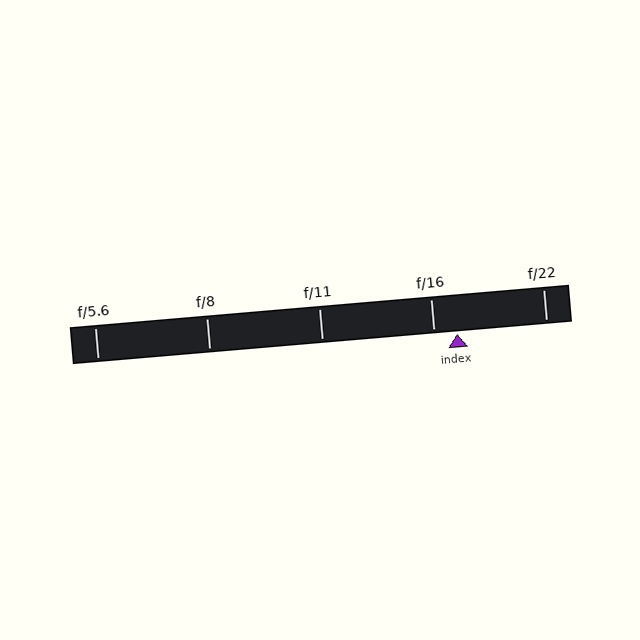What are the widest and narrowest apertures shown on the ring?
The widest aperture shown is f/5.6 and the narrowest is f/22.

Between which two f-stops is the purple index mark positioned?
The index mark is between f/16 and f/22.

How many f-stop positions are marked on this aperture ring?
There are 5 f-stop positions marked.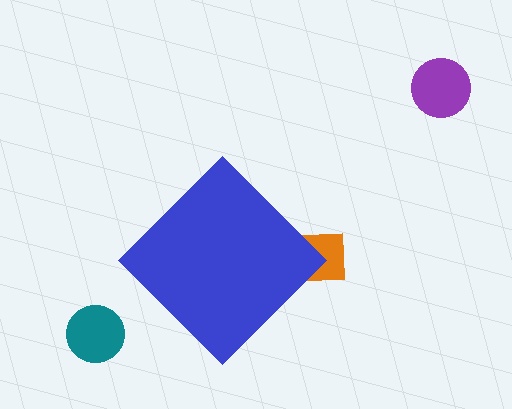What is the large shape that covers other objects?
A blue diamond.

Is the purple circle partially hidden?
No, the purple circle is fully visible.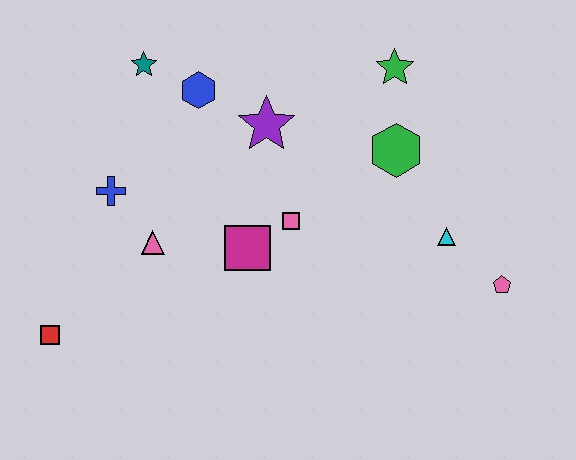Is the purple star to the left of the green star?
Yes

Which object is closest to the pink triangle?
The blue cross is closest to the pink triangle.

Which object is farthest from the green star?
The red square is farthest from the green star.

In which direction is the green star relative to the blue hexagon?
The green star is to the right of the blue hexagon.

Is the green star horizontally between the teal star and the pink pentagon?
Yes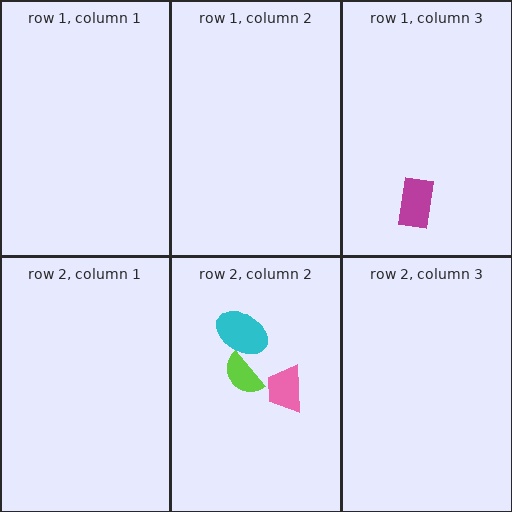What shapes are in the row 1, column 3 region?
The magenta rectangle.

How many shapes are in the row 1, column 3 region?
1.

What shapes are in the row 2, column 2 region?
The pink trapezoid, the cyan ellipse, the lime semicircle.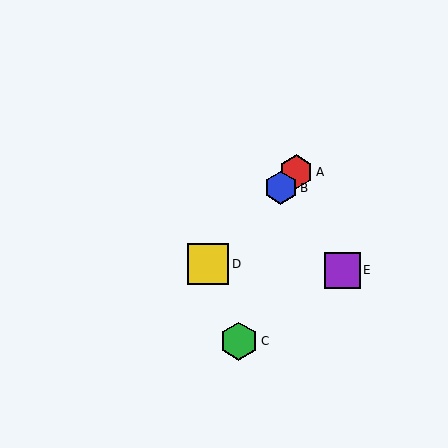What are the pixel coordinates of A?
Object A is at (296, 172).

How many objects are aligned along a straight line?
3 objects (A, B, D) are aligned along a straight line.